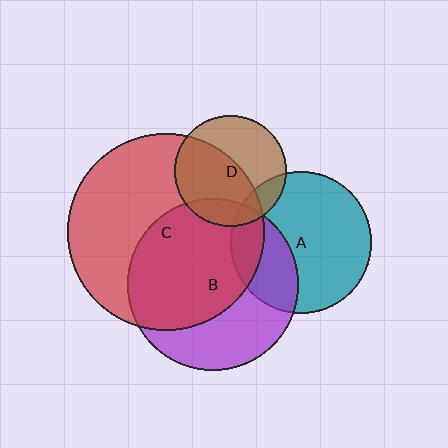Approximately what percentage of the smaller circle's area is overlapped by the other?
Approximately 15%.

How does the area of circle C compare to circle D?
Approximately 3.1 times.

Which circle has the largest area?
Circle C (red).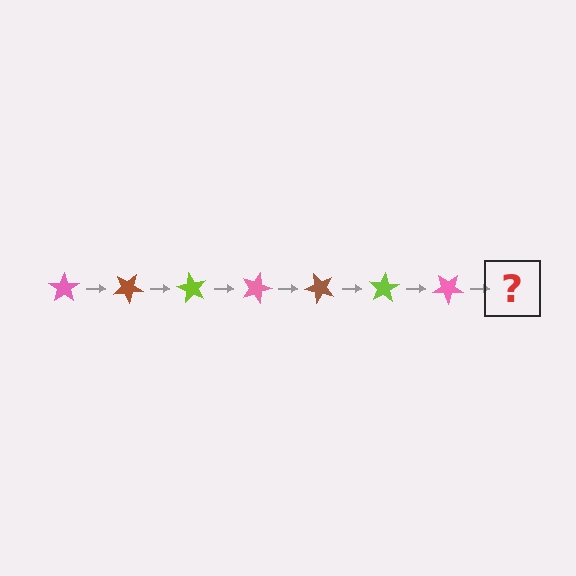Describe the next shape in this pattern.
It should be a brown star, rotated 210 degrees from the start.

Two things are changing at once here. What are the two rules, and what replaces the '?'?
The two rules are that it rotates 30 degrees each step and the color cycles through pink, brown, and lime. The '?' should be a brown star, rotated 210 degrees from the start.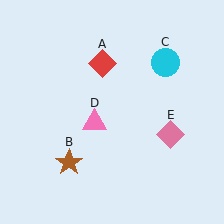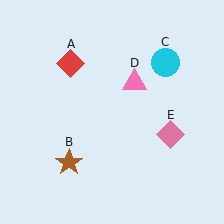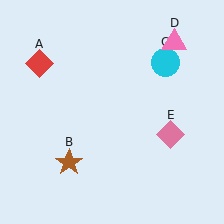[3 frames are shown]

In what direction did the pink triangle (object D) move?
The pink triangle (object D) moved up and to the right.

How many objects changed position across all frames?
2 objects changed position: red diamond (object A), pink triangle (object D).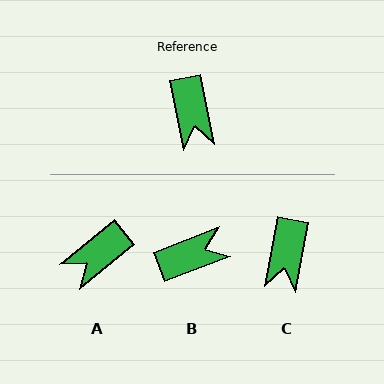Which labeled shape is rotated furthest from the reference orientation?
B, about 99 degrees away.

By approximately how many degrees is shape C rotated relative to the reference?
Approximately 22 degrees clockwise.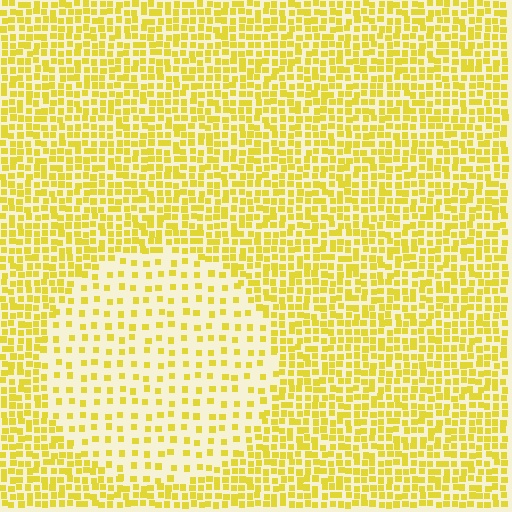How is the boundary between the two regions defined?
The boundary is defined by a change in element density (approximately 2.4x ratio). All elements are the same color, size, and shape.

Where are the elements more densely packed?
The elements are more densely packed outside the circle boundary.